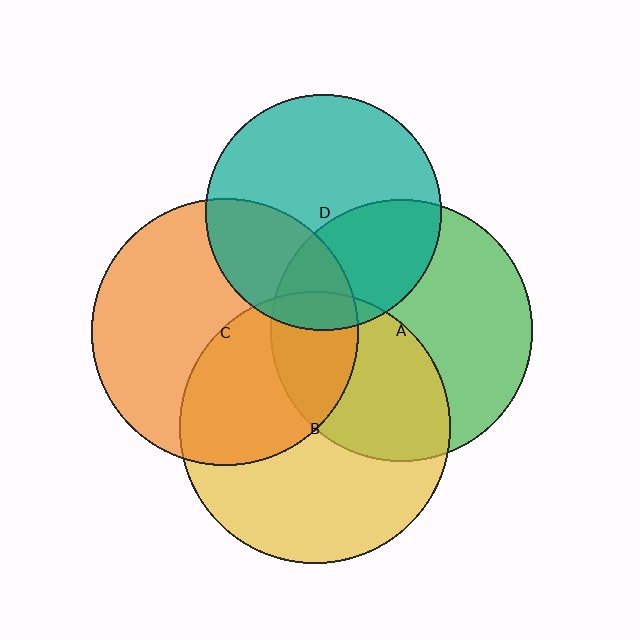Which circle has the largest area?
Circle B (yellow).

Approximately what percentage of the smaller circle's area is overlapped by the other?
Approximately 40%.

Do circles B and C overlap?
Yes.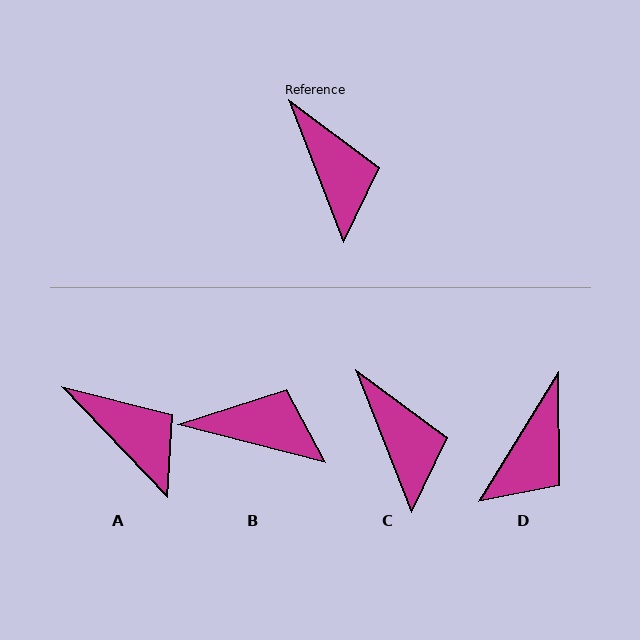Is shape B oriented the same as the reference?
No, it is off by about 54 degrees.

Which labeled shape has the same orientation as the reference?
C.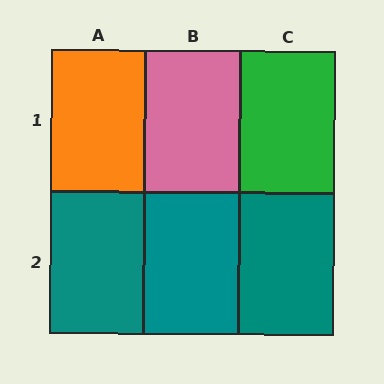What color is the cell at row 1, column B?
Pink.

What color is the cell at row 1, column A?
Orange.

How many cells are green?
1 cell is green.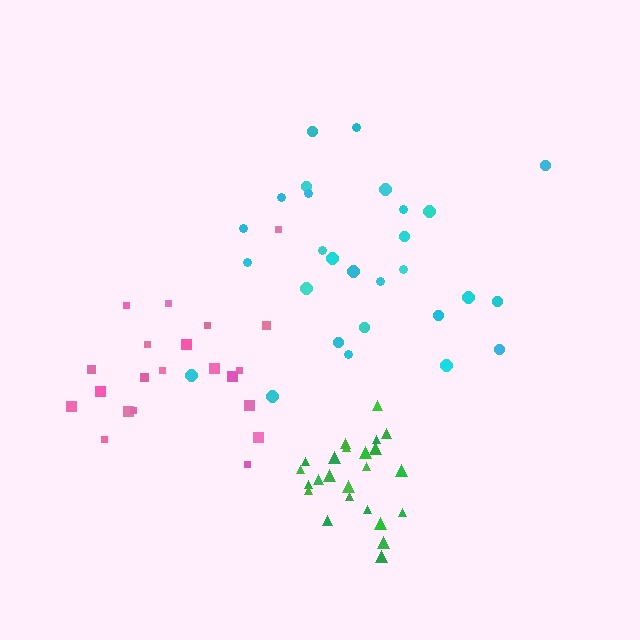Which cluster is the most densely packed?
Green.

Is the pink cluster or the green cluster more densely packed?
Green.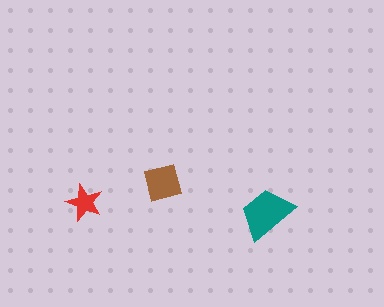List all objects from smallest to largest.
The red star, the brown square, the teal trapezoid.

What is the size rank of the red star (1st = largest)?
3rd.